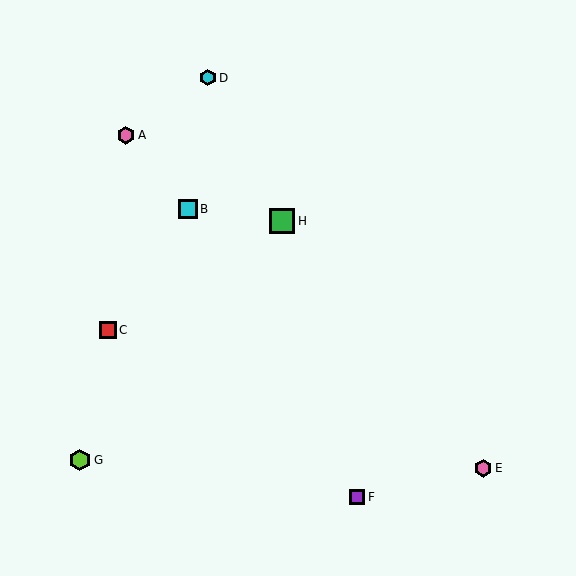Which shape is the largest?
The green square (labeled H) is the largest.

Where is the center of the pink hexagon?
The center of the pink hexagon is at (483, 468).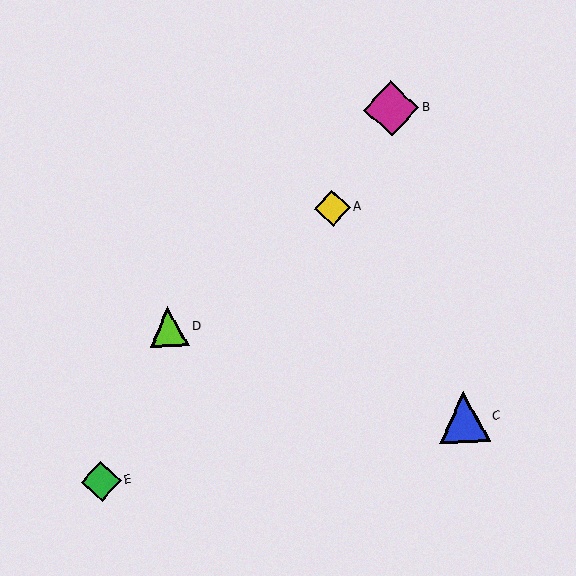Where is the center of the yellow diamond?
The center of the yellow diamond is at (332, 208).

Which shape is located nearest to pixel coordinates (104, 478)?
The green diamond (labeled E) at (101, 481) is nearest to that location.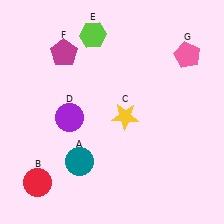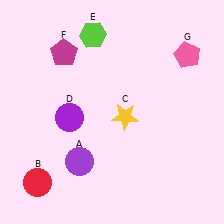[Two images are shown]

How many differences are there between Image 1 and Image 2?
There is 1 difference between the two images.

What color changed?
The circle (A) changed from teal in Image 1 to purple in Image 2.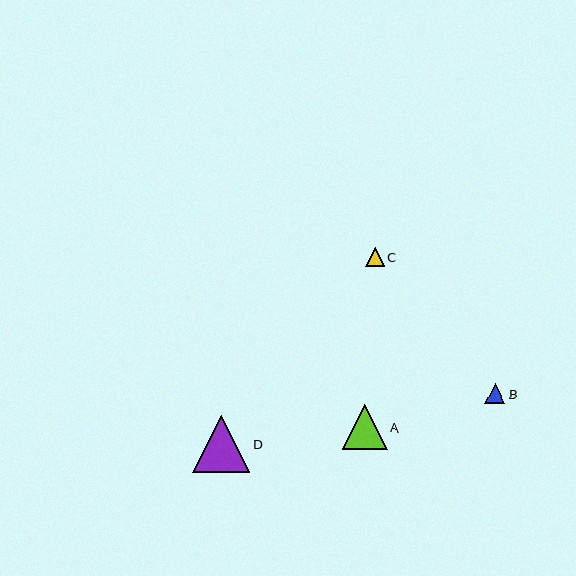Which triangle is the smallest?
Triangle C is the smallest with a size of approximately 19 pixels.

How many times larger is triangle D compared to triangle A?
Triangle D is approximately 1.3 times the size of triangle A.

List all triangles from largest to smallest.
From largest to smallest: D, A, B, C.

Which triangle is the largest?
Triangle D is the largest with a size of approximately 57 pixels.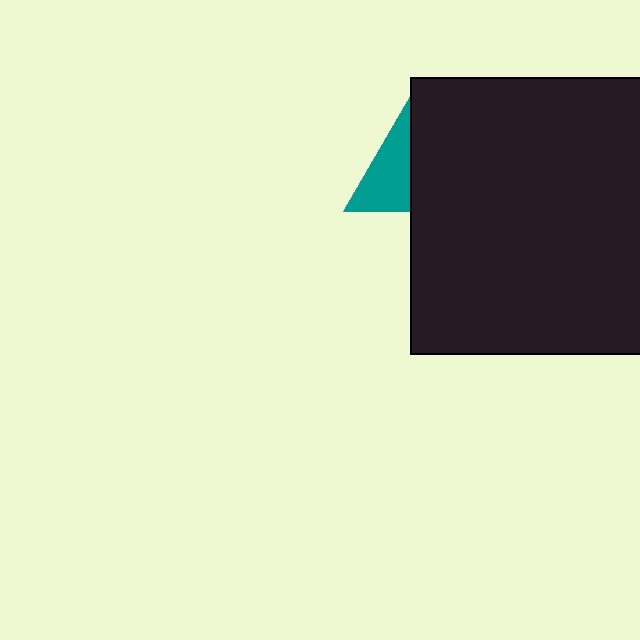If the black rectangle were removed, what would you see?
You would see the complete teal triangle.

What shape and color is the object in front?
The object in front is a black rectangle.